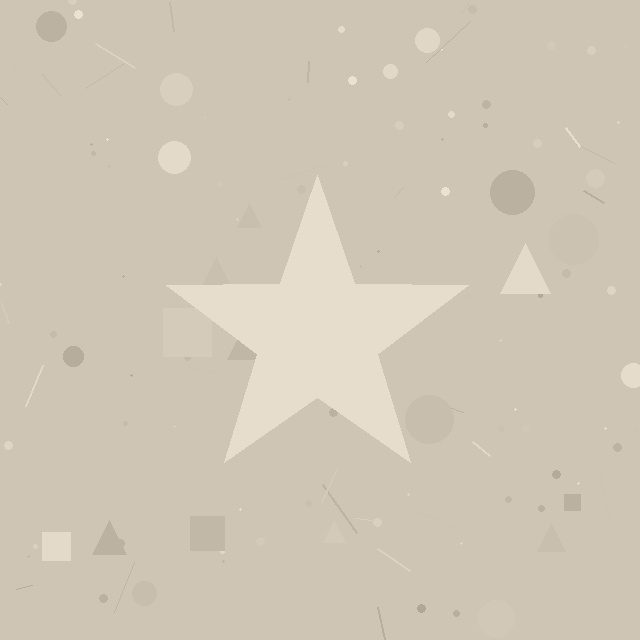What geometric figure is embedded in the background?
A star is embedded in the background.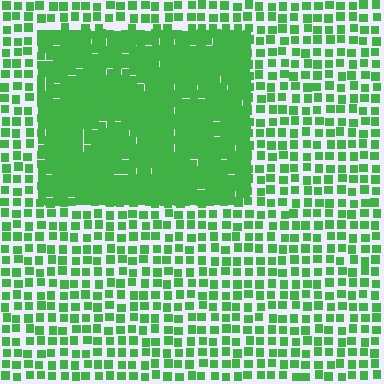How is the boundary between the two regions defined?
The boundary is defined by a change in element density (approximately 2.3x ratio). All elements are the same color, size, and shape.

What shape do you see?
I see a rectangle.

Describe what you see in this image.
The image contains small green elements arranged at two different densities. A rectangle-shaped region is visible where the elements are more densely packed than the surrounding area.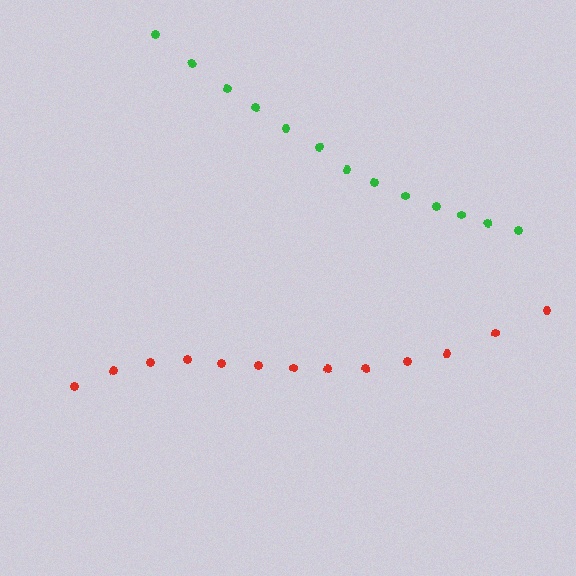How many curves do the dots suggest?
There are 2 distinct paths.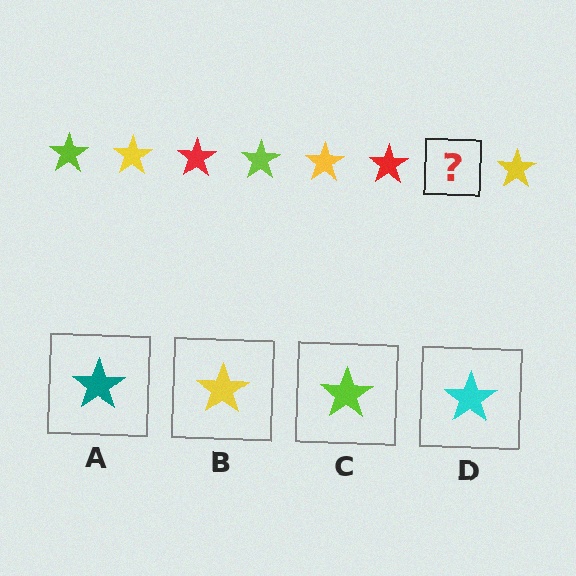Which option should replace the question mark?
Option C.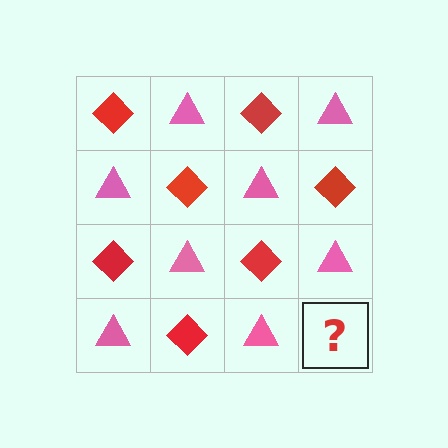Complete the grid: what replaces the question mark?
The question mark should be replaced with a red diamond.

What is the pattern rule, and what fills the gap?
The rule is that it alternates red diamond and pink triangle in a checkerboard pattern. The gap should be filled with a red diamond.